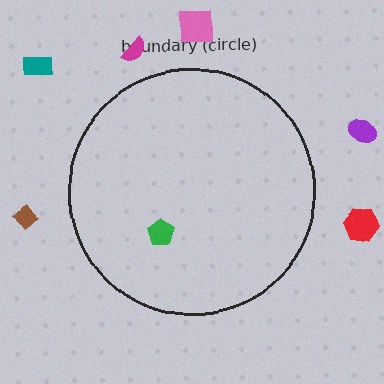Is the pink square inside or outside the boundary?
Outside.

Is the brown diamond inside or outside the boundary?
Outside.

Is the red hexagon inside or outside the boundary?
Outside.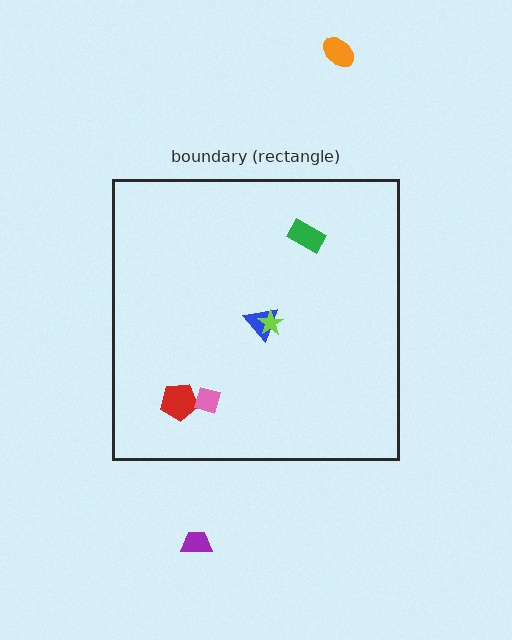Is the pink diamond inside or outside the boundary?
Inside.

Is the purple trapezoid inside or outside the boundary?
Outside.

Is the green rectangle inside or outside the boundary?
Inside.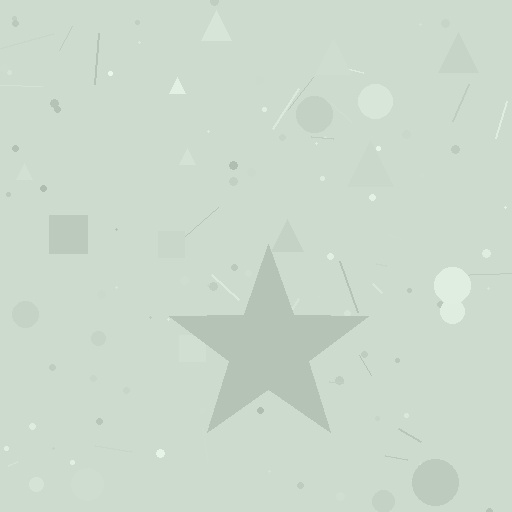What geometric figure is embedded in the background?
A star is embedded in the background.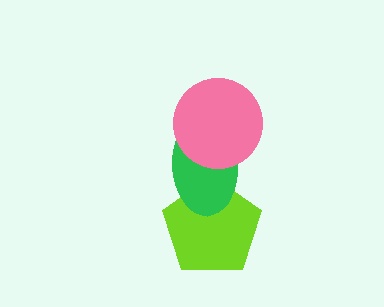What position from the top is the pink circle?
The pink circle is 1st from the top.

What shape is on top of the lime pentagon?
The green ellipse is on top of the lime pentagon.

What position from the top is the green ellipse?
The green ellipse is 2nd from the top.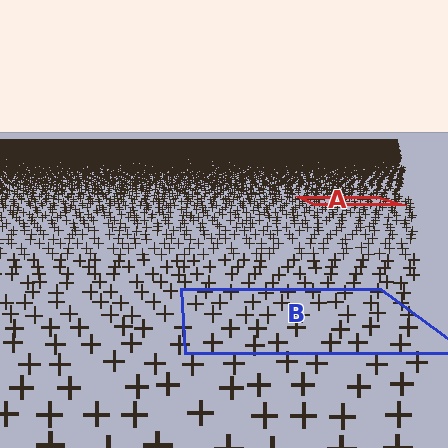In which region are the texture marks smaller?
The texture marks are smaller in region A, because it is farther away.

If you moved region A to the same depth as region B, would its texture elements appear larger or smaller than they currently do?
They would appear larger. At a closer depth, the same texture elements are projected at a bigger on-screen size.